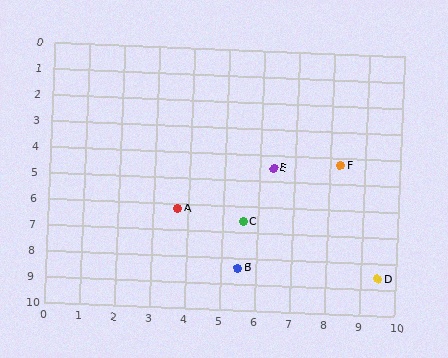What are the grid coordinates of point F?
Point F is at approximately (8.3, 4.3).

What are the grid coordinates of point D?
Point D is at approximately (9.5, 8.6).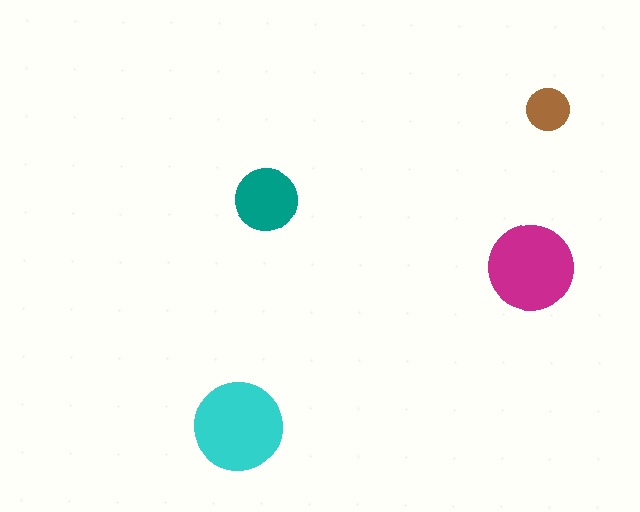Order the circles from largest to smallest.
the cyan one, the magenta one, the teal one, the brown one.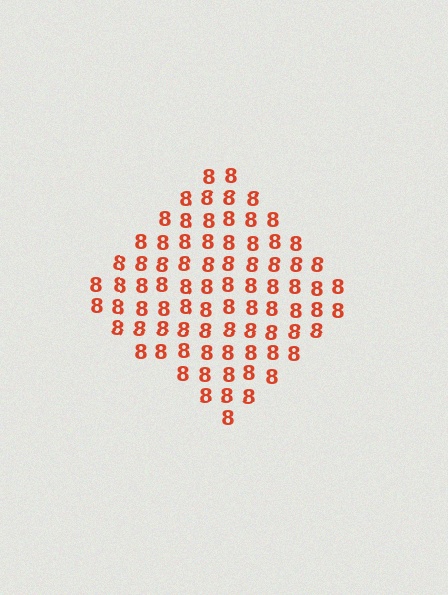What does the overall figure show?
The overall figure shows a diamond.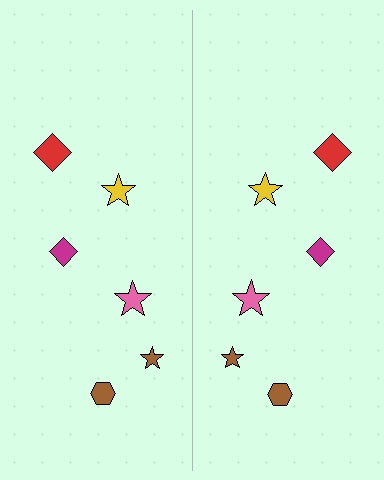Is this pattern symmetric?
Yes, this pattern has bilateral (reflection) symmetry.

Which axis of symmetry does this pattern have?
The pattern has a vertical axis of symmetry running through the center of the image.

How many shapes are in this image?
There are 12 shapes in this image.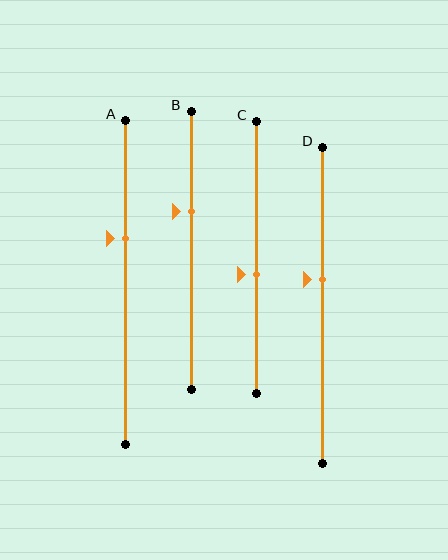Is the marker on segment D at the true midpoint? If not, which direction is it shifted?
No, the marker on segment D is shifted upward by about 8% of the segment length.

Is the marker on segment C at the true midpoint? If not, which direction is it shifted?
No, the marker on segment C is shifted downward by about 6% of the segment length.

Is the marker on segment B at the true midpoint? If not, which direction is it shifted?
No, the marker on segment B is shifted upward by about 14% of the segment length.